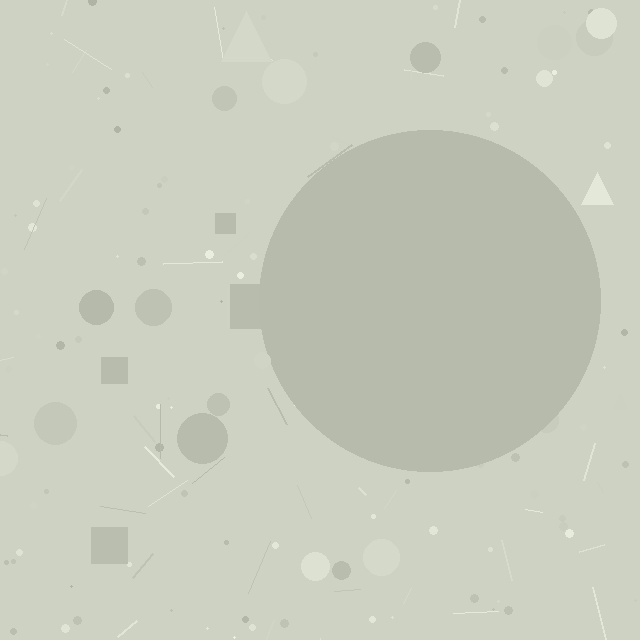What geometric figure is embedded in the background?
A circle is embedded in the background.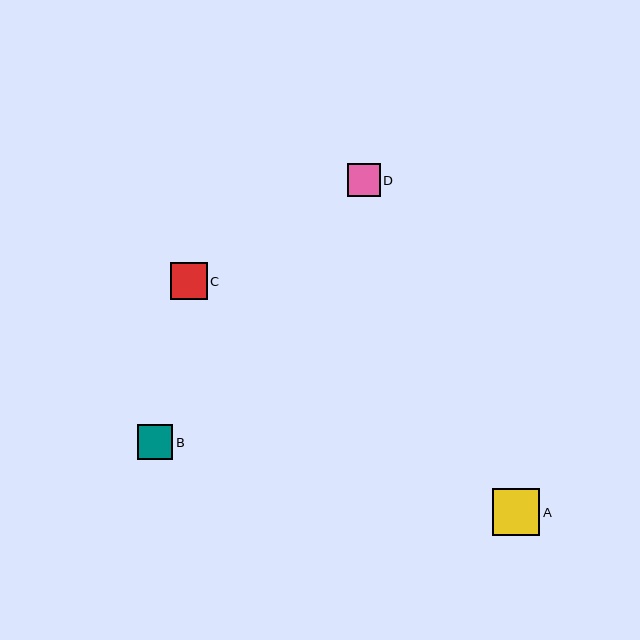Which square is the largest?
Square A is the largest with a size of approximately 48 pixels.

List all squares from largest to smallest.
From largest to smallest: A, C, B, D.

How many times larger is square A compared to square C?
Square A is approximately 1.3 times the size of square C.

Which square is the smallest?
Square D is the smallest with a size of approximately 33 pixels.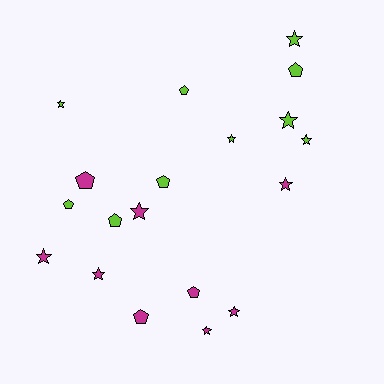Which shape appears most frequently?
Star, with 11 objects.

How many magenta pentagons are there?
There are 3 magenta pentagons.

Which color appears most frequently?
Lime, with 10 objects.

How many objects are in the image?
There are 19 objects.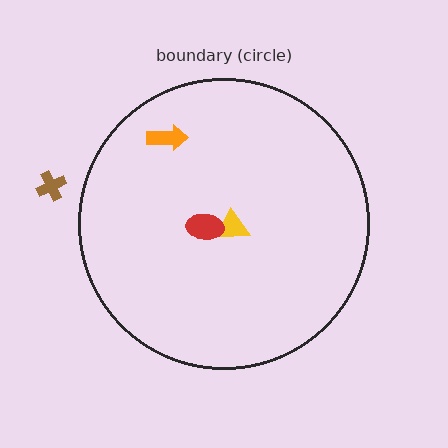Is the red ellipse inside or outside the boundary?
Inside.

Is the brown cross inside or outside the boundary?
Outside.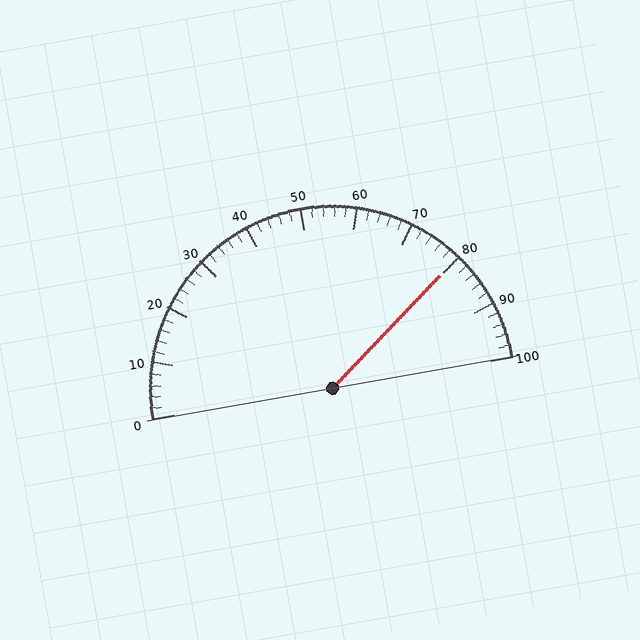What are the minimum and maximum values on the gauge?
The gauge ranges from 0 to 100.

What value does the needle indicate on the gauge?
The needle indicates approximately 80.